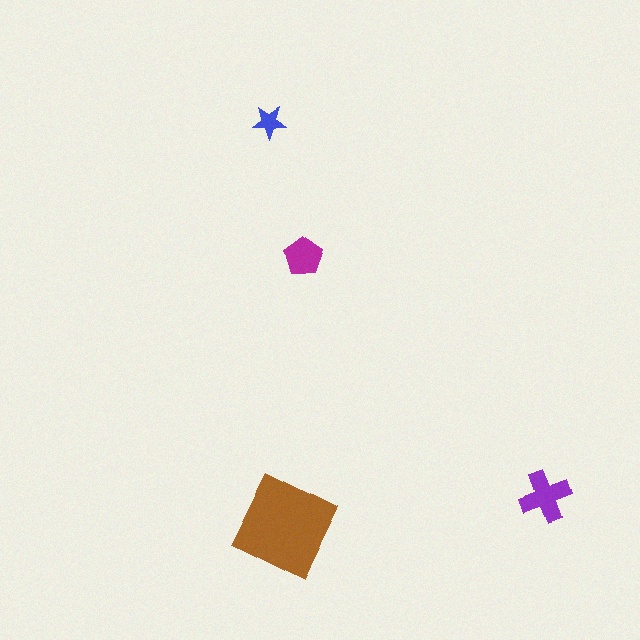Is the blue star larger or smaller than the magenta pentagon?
Smaller.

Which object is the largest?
The brown diamond.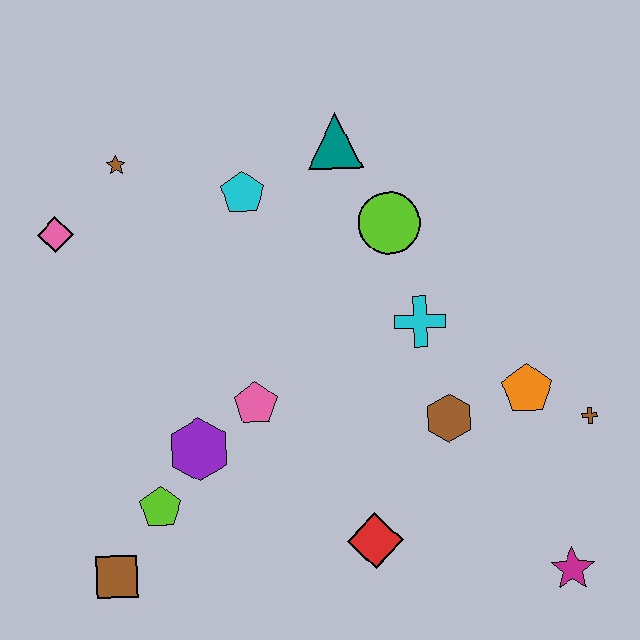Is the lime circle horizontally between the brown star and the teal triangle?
No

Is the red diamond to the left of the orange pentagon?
Yes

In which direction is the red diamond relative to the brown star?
The red diamond is below the brown star.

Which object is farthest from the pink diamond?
The magenta star is farthest from the pink diamond.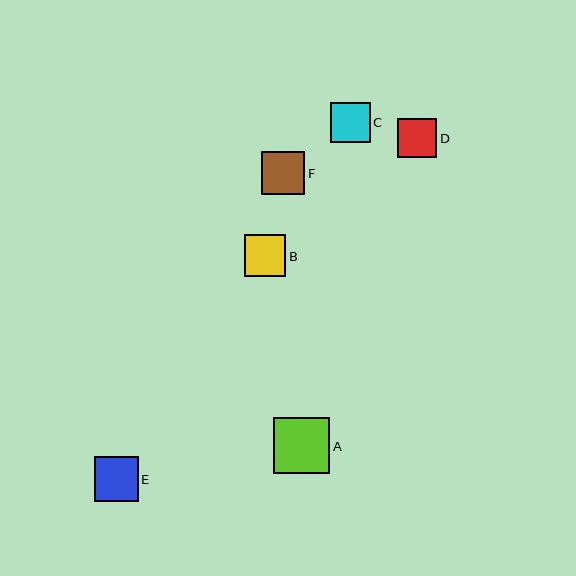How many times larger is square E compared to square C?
Square E is approximately 1.1 times the size of square C.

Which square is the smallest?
Square D is the smallest with a size of approximately 39 pixels.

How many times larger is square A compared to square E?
Square A is approximately 1.3 times the size of square E.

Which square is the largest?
Square A is the largest with a size of approximately 56 pixels.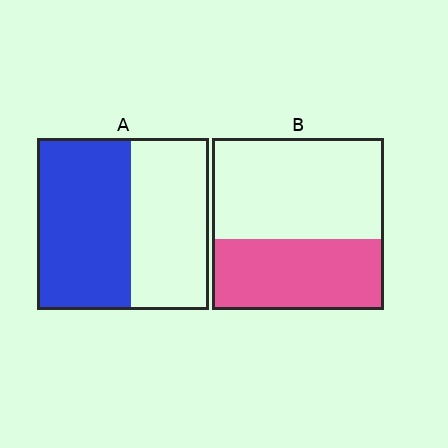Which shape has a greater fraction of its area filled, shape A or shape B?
Shape A.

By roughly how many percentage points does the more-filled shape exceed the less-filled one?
By roughly 15 percentage points (A over B).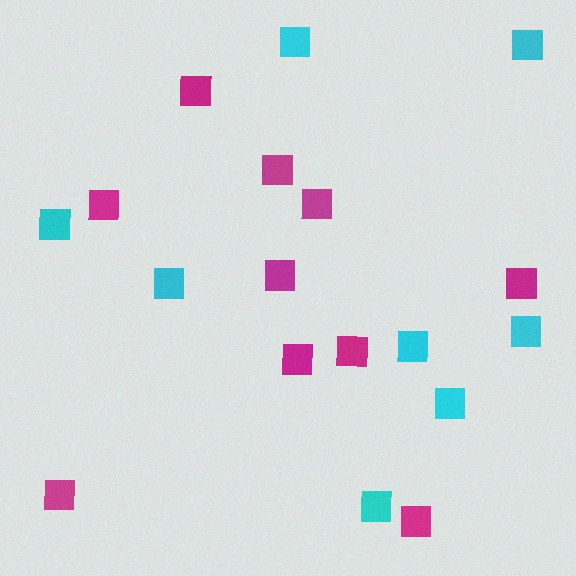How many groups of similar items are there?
There are 2 groups: one group of magenta squares (10) and one group of cyan squares (8).